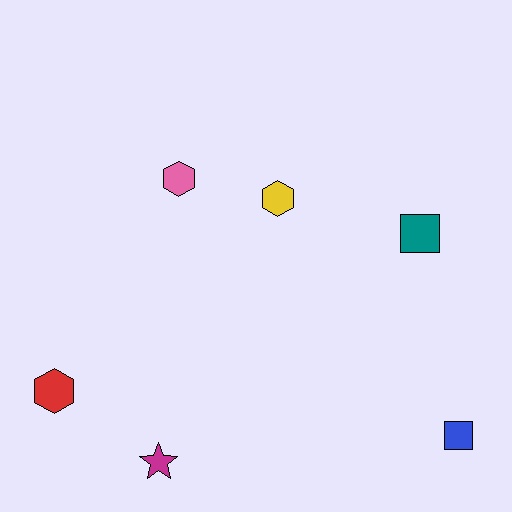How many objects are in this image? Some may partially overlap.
There are 6 objects.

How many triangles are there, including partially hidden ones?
There are no triangles.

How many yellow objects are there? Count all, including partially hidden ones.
There is 1 yellow object.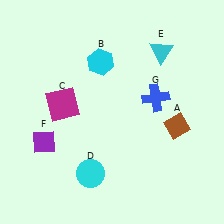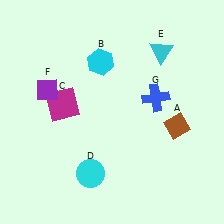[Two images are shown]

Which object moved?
The purple diamond (F) moved up.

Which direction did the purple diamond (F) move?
The purple diamond (F) moved up.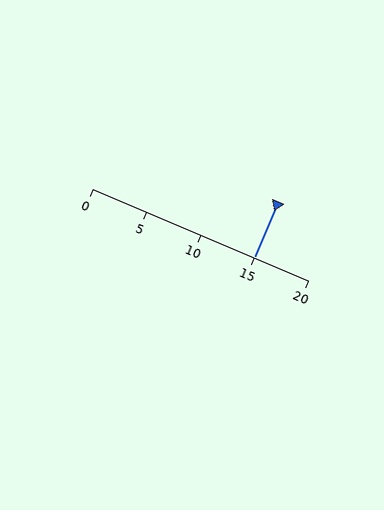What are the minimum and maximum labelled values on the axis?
The axis runs from 0 to 20.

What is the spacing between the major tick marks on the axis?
The major ticks are spaced 5 apart.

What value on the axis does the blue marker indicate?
The marker indicates approximately 15.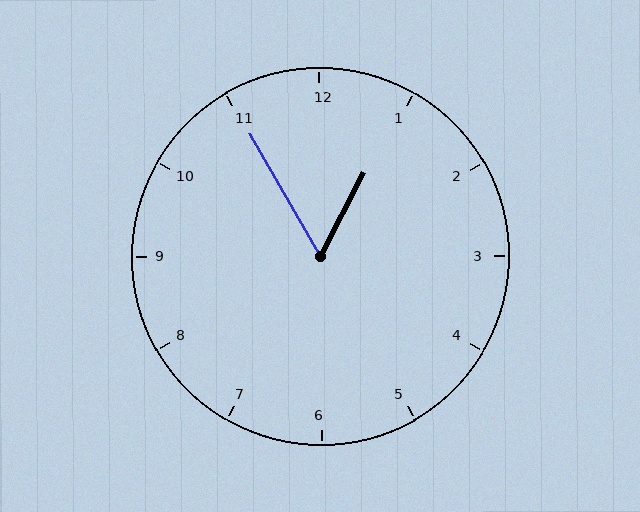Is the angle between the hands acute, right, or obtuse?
It is acute.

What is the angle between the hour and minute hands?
Approximately 58 degrees.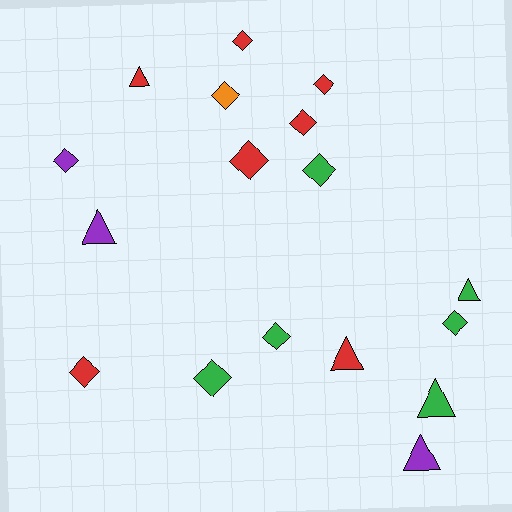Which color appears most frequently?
Red, with 7 objects.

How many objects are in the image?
There are 17 objects.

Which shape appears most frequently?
Diamond, with 11 objects.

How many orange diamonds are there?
There is 1 orange diamond.